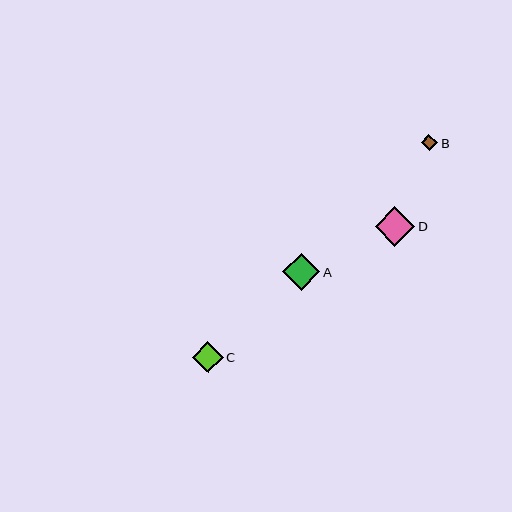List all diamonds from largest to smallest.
From largest to smallest: D, A, C, B.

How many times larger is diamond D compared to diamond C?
Diamond D is approximately 1.3 times the size of diamond C.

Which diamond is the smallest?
Diamond B is the smallest with a size of approximately 16 pixels.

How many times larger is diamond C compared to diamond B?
Diamond C is approximately 1.9 times the size of diamond B.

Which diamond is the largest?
Diamond D is the largest with a size of approximately 39 pixels.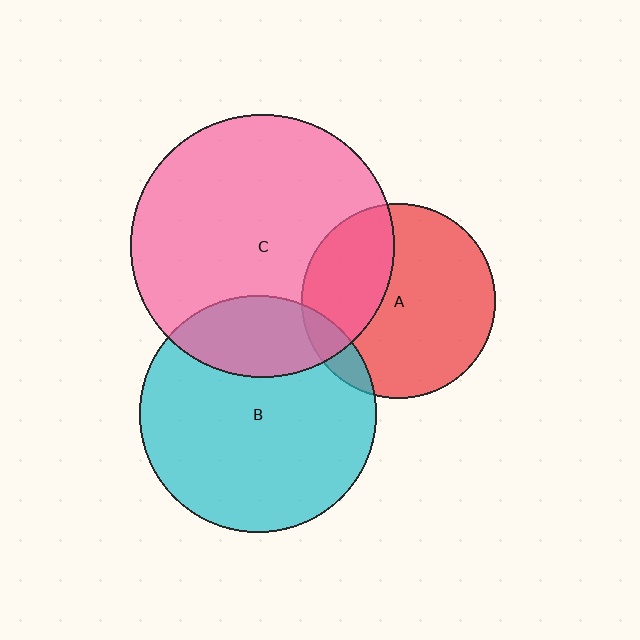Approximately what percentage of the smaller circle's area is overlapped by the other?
Approximately 35%.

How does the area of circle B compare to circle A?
Approximately 1.5 times.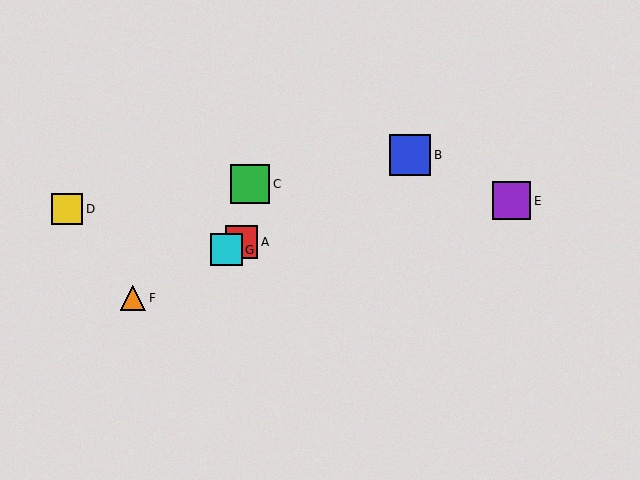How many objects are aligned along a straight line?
4 objects (A, B, F, G) are aligned along a straight line.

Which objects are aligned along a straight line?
Objects A, B, F, G are aligned along a straight line.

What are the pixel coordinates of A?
Object A is at (242, 242).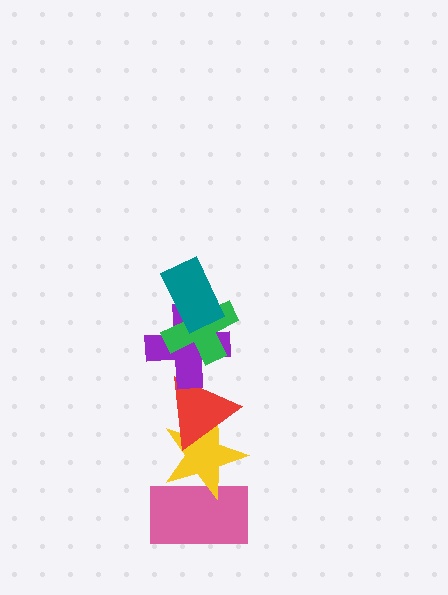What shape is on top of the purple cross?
The green cross is on top of the purple cross.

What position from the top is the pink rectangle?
The pink rectangle is 6th from the top.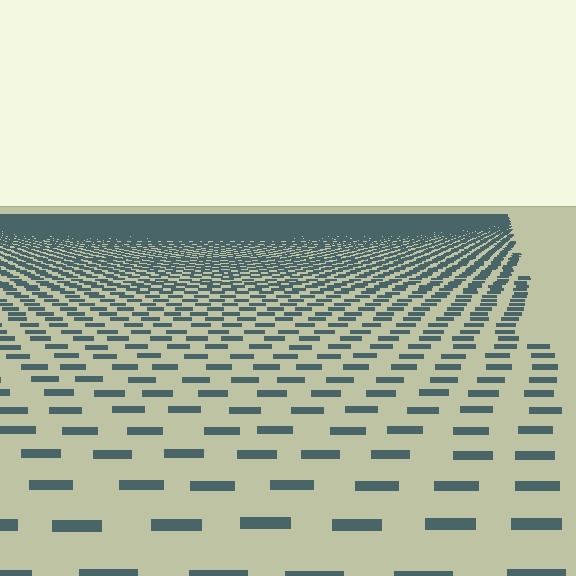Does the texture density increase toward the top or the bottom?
Density increases toward the top.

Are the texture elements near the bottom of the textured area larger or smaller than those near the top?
Larger. Near the bottom, elements are closer to the viewer and appear at a bigger on-screen size.